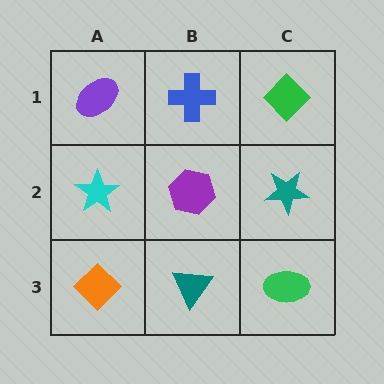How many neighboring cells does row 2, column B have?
4.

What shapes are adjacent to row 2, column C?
A green diamond (row 1, column C), a green ellipse (row 3, column C), a purple hexagon (row 2, column B).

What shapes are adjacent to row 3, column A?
A cyan star (row 2, column A), a teal triangle (row 3, column B).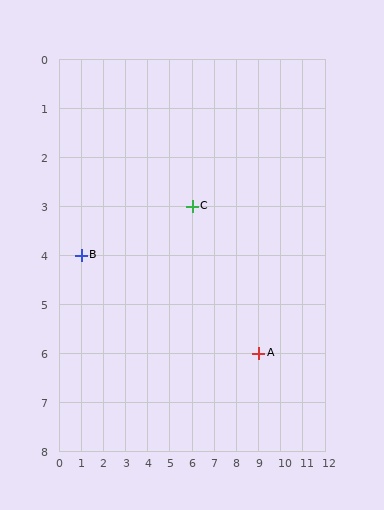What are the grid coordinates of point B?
Point B is at grid coordinates (1, 4).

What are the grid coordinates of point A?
Point A is at grid coordinates (9, 6).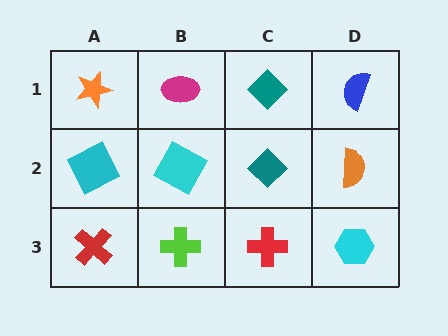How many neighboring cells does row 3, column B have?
3.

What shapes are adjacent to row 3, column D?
An orange semicircle (row 2, column D), a red cross (row 3, column C).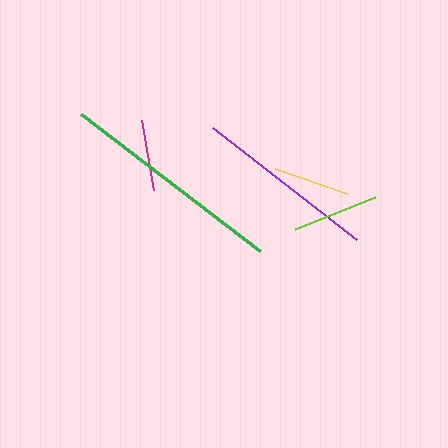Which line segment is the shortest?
The magenta line is the shortest at approximately 71 pixels.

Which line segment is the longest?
The green line is the longest at approximately 225 pixels.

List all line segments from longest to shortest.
From longest to shortest: green, purple, lime, yellow, magenta.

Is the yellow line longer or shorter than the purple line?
The purple line is longer than the yellow line.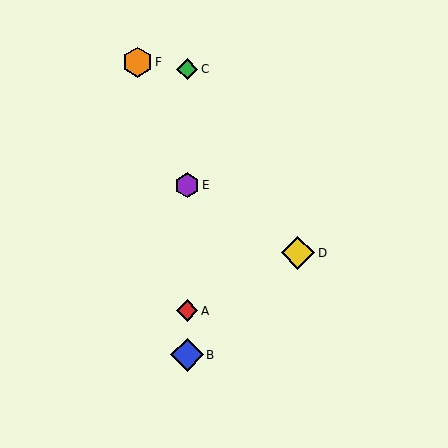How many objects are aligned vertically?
4 objects (A, B, C, E) are aligned vertically.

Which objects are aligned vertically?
Objects A, B, C, E are aligned vertically.